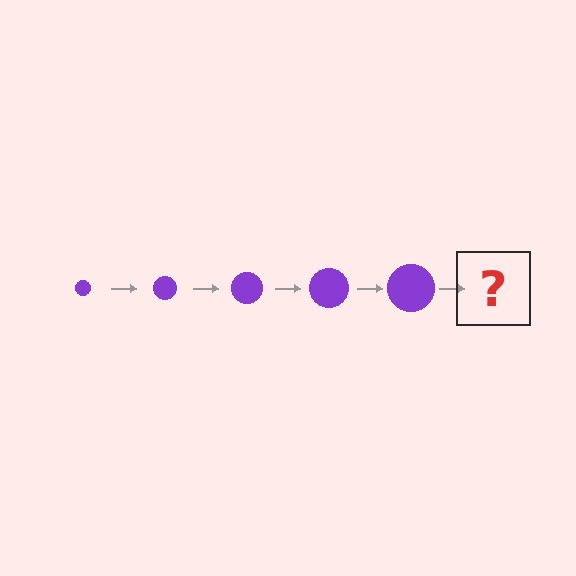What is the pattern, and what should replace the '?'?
The pattern is that the circle gets progressively larger each step. The '?' should be a purple circle, larger than the previous one.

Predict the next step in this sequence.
The next step is a purple circle, larger than the previous one.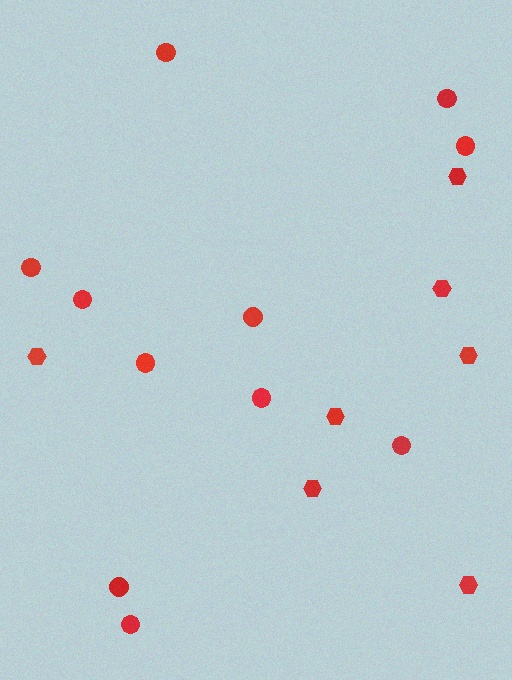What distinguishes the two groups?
There are 2 groups: one group of hexagons (7) and one group of circles (11).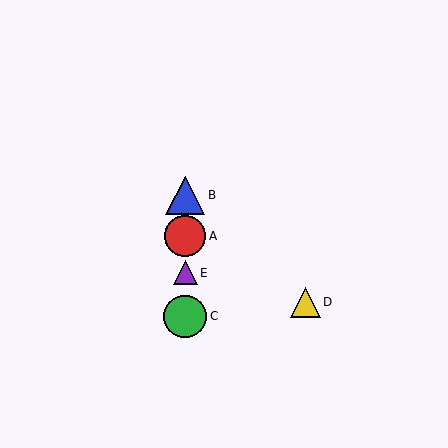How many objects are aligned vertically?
4 objects (A, B, C, E) are aligned vertically.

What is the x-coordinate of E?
Object E is at x≈185.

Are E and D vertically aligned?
No, E is at x≈185 and D is at x≈305.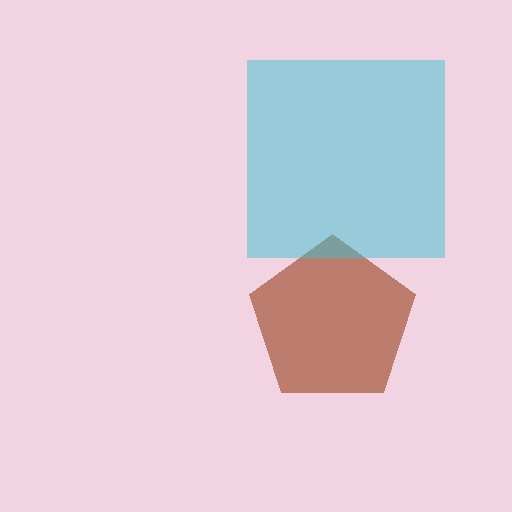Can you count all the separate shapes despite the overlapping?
Yes, there are 2 separate shapes.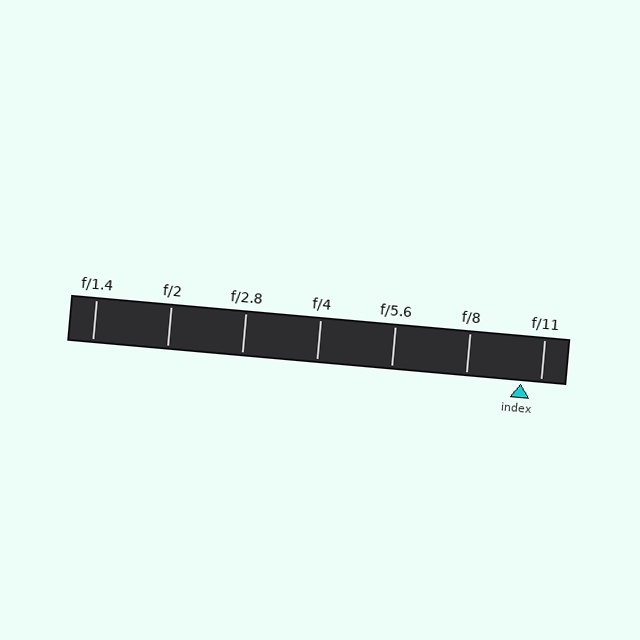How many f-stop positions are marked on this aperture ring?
There are 7 f-stop positions marked.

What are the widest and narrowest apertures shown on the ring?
The widest aperture shown is f/1.4 and the narrowest is f/11.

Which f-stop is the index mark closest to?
The index mark is closest to f/11.